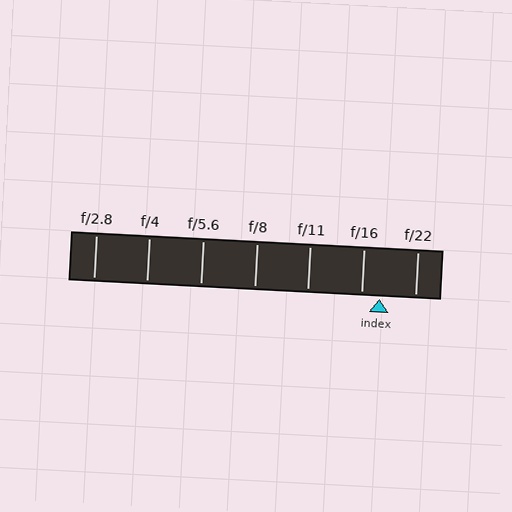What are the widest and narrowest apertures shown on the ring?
The widest aperture shown is f/2.8 and the narrowest is f/22.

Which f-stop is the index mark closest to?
The index mark is closest to f/16.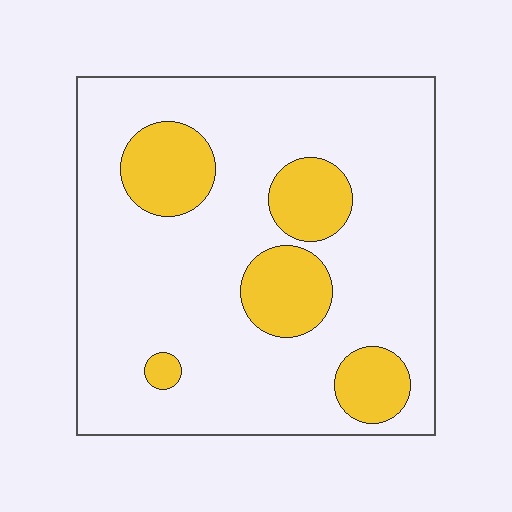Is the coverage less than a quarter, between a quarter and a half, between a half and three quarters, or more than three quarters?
Less than a quarter.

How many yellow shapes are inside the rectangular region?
5.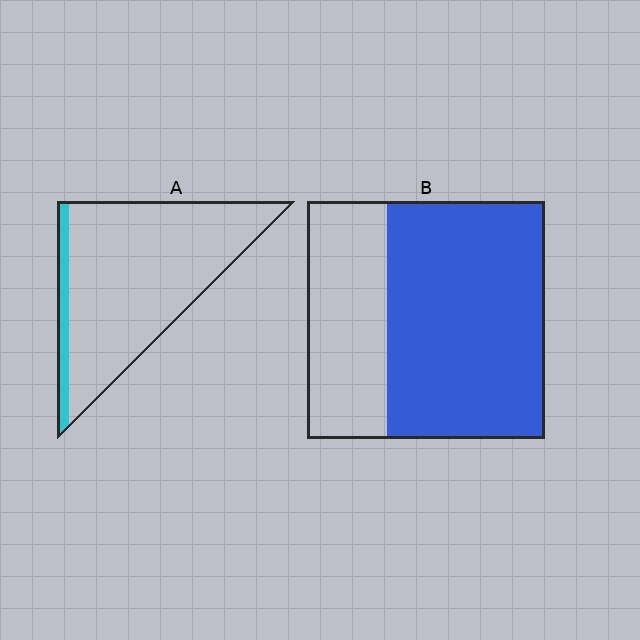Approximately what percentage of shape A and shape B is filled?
A is approximately 10% and B is approximately 65%.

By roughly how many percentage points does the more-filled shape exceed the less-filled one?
By roughly 55 percentage points (B over A).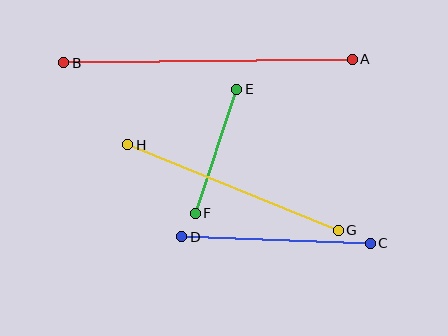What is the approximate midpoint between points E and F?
The midpoint is at approximately (216, 151) pixels.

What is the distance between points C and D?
The distance is approximately 189 pixels.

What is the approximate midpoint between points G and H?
The midpoint is at approximately (233, 188) pixels.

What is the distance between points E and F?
The distance is approximately 130 pixels.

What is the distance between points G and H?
The distance is approximately 227 pixels.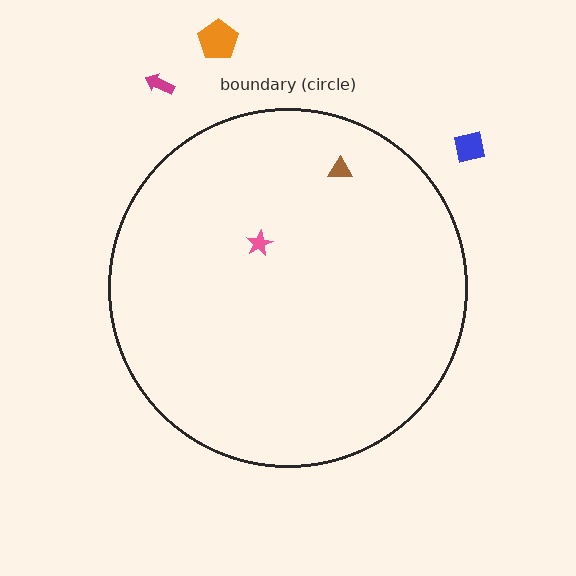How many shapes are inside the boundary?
2 inside, 3 outside.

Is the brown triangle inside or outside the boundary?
Inside.